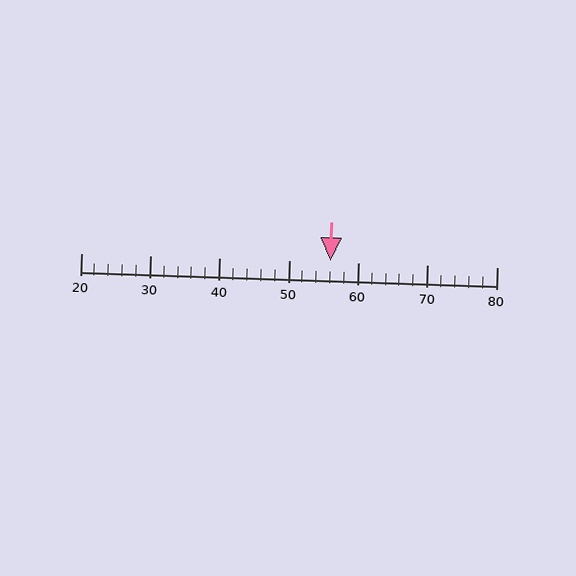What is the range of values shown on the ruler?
The ruler shows values from 20 to 80.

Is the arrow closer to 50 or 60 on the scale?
The arrow is closer to 60.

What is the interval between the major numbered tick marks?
The major tick marks are spaced 10 units apart.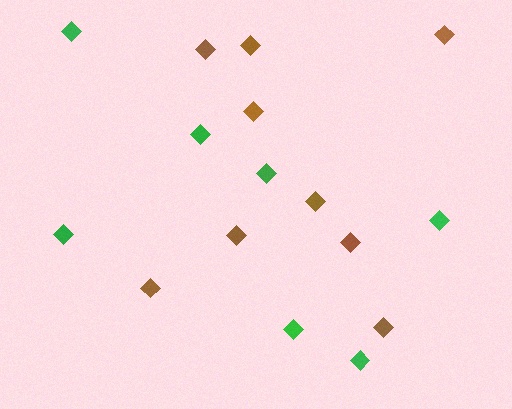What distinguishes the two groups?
There are 2 groups: one group of green diamonds (7) and one group of brown diamonds (9).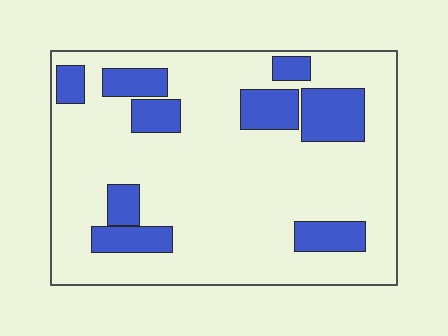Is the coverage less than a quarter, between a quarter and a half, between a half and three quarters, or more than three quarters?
Less than a quarter.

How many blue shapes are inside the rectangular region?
9.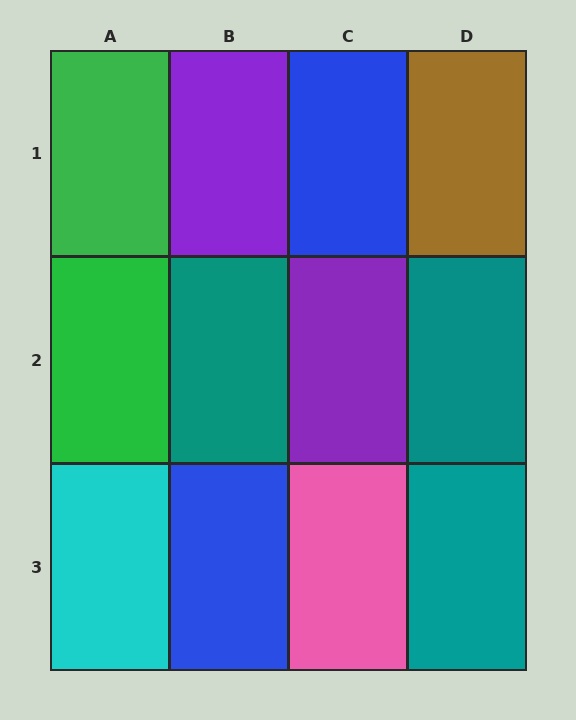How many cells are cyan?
1 cell is cyan.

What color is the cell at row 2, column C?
Purple.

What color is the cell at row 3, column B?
Blue.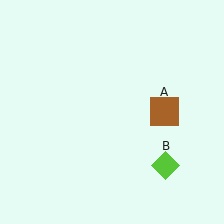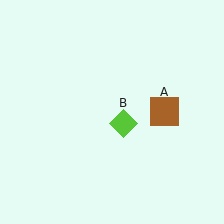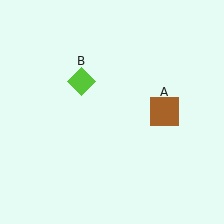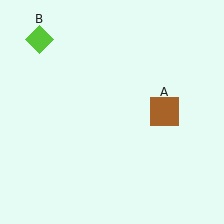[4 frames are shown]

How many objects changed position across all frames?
1 object changed position: lime diamond (object B).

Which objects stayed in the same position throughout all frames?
Brown square (object A) remained stationary.